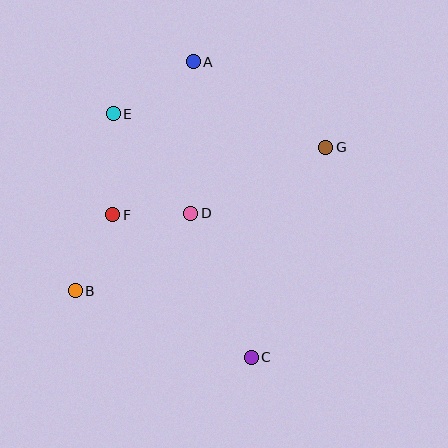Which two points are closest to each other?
Points D and F are closest to each other.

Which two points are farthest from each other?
Points A and C are farthest from each other.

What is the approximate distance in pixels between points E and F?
The distance between E and F is approximately 101 pixels.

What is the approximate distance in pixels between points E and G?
The distance between E and G is approximately 215 pixels.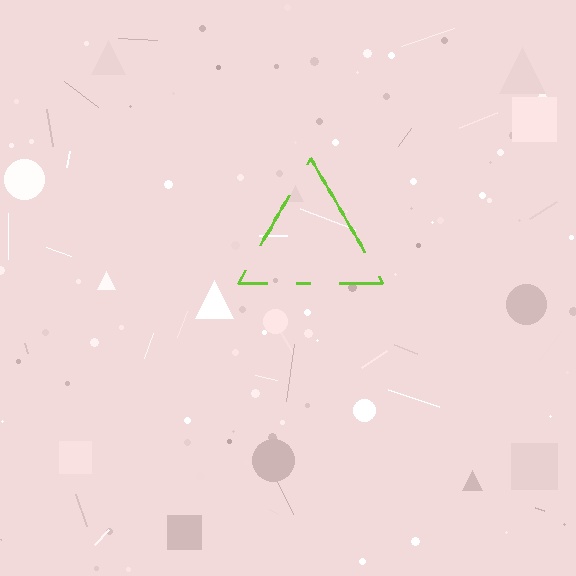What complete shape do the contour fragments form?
The contour fragments form a triangle.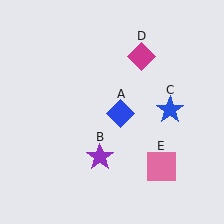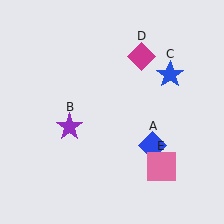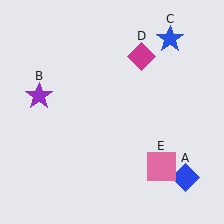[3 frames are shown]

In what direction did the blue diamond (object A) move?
The blue diamond (object A) moved down and to the right.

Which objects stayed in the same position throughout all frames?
Magenta diamond (object D) and pink square (object E) remained stationary.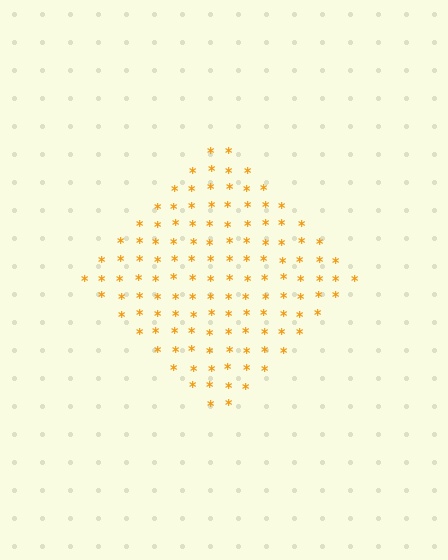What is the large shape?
The large shape is a diamond.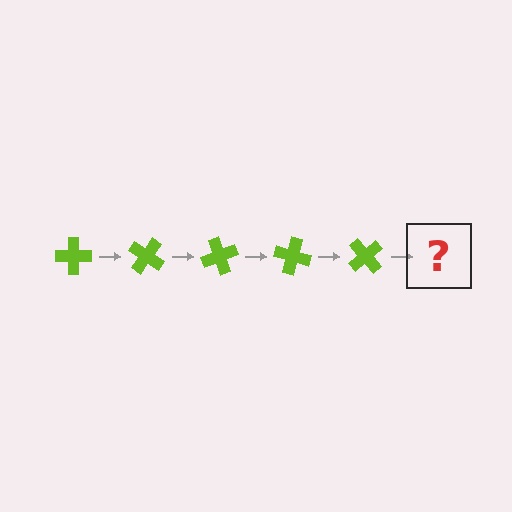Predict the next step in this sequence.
The next step is a lime cross rotated 175 degrees.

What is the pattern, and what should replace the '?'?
The pattern is that the cross rotates 35 degrees each step. The '?' should be a lime cross rotated 175 degrees.